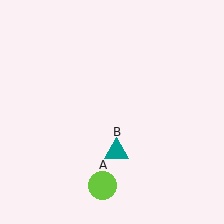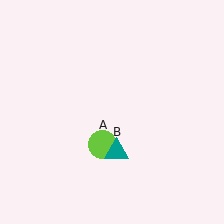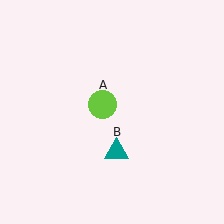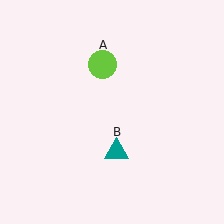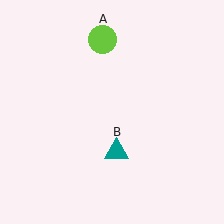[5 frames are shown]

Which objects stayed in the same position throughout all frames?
Teal triangle (object B) remained stationary.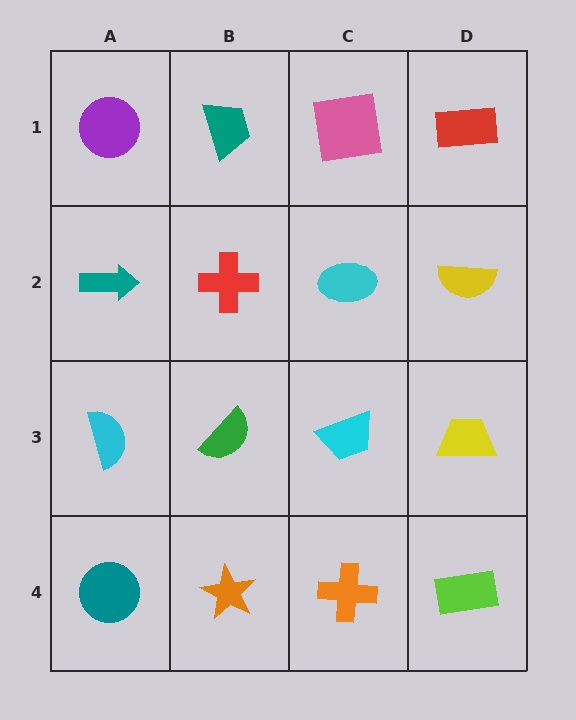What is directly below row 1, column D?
A yellow semicircle.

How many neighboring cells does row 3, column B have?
4.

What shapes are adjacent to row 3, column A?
A teal arrow (row 2, column A), a teal circle (row 4, column A), a green semicircle (row 3, column B).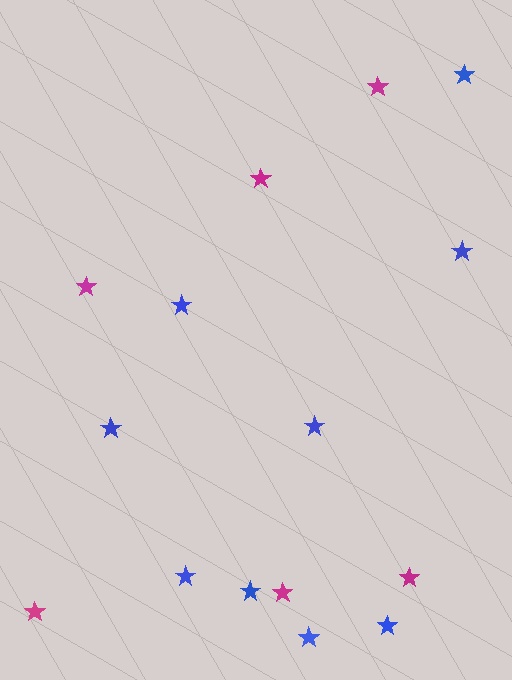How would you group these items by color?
There are 2 groups: one group of blue stars (9) and one group of magenta stars (6).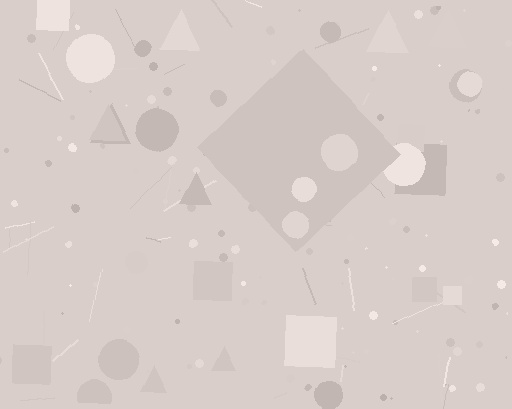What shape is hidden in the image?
A diamond is hidden in the image.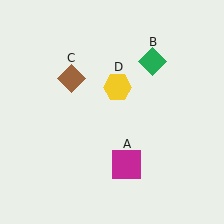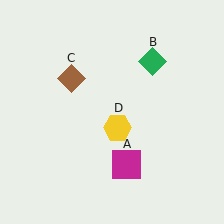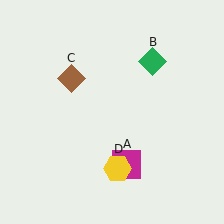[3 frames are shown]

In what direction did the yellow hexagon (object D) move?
The yellow hexagon (object D) moved down.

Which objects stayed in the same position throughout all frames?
Magenta square (object A) and green diamond (object B) and brown diamond (object C) remained stationary.